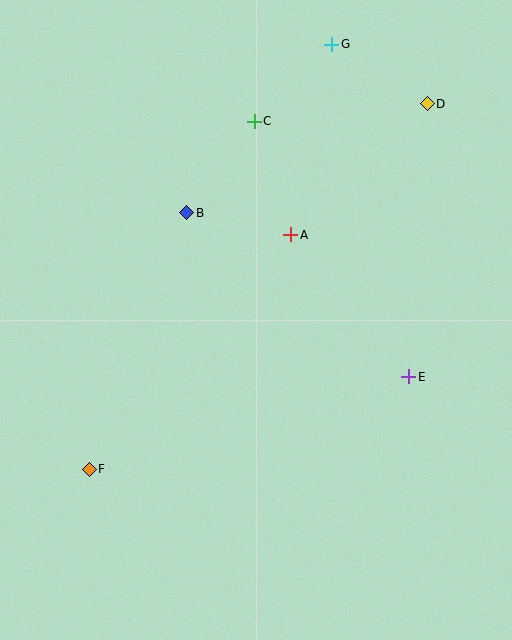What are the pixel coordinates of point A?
Point A is at (291, 235).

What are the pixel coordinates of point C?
Point C is at (254, 121).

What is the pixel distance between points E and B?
The distance between E and B is 276 pixels.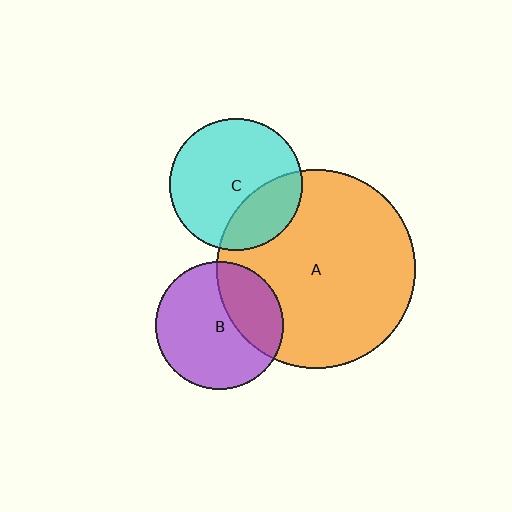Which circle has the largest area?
Circle A (orange).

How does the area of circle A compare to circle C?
Approximately 2.2 times.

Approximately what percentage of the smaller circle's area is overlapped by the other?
Approximately 30%.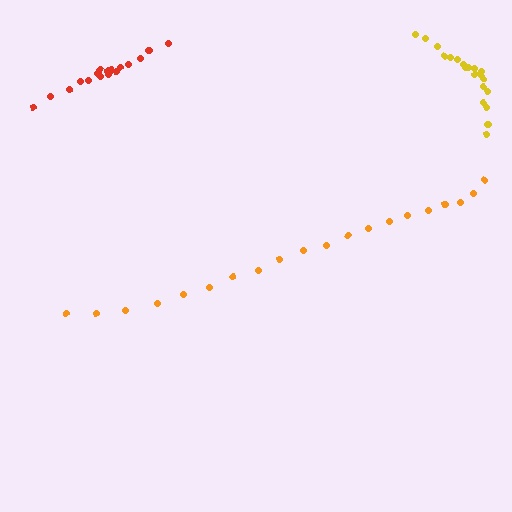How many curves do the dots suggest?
There are 3 distinct paths.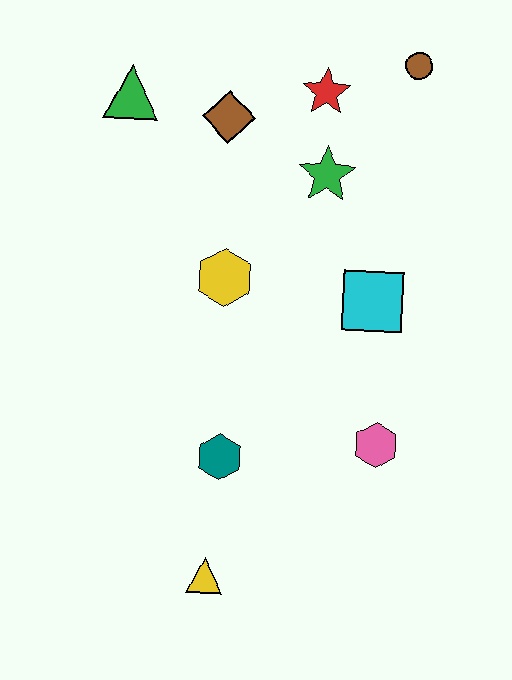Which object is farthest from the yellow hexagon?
The yellow triangle is farthest from the yellow hexagon.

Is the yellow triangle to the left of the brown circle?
Yes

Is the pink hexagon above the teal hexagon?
Yes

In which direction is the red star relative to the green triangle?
The red star is to the right of the green triangle.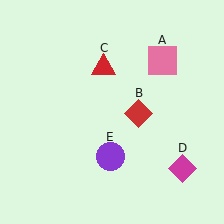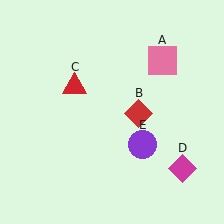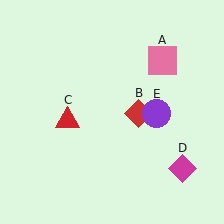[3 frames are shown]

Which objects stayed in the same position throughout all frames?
Pink square (object A) and red diamond (object B) and magenta diamond (object D) remained stationary.